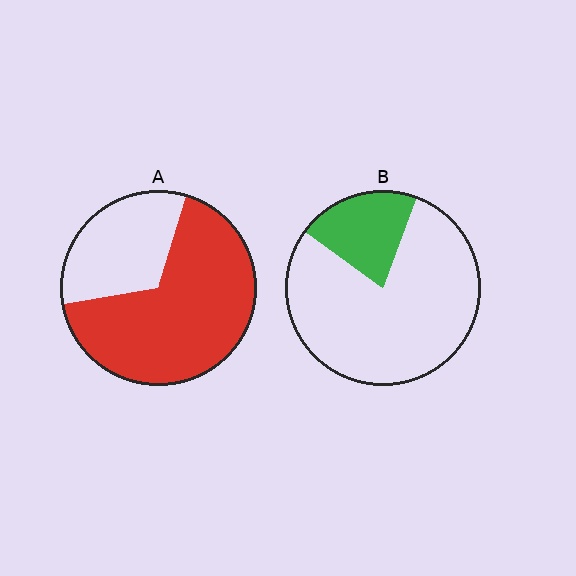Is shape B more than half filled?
No.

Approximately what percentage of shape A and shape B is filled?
A is approximately 70% and B is approximately 20%.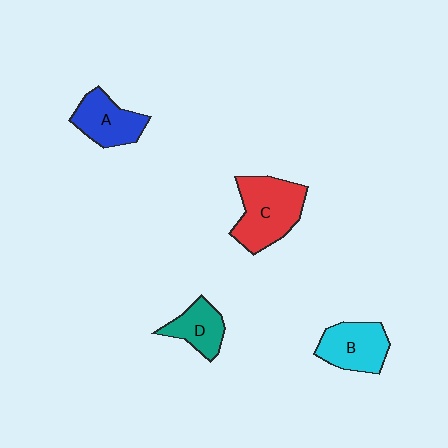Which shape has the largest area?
Shape C (red).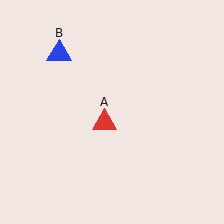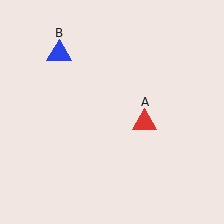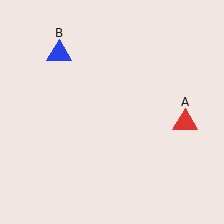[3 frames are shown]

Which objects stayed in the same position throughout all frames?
Blue triangle (object B) remained stationary.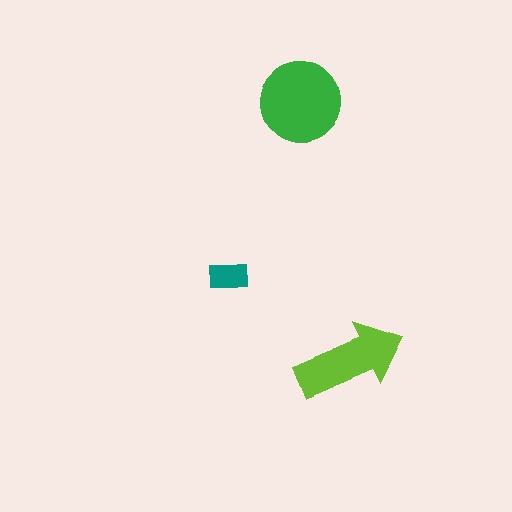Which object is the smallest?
The teal rectangle.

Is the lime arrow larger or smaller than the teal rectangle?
Larger.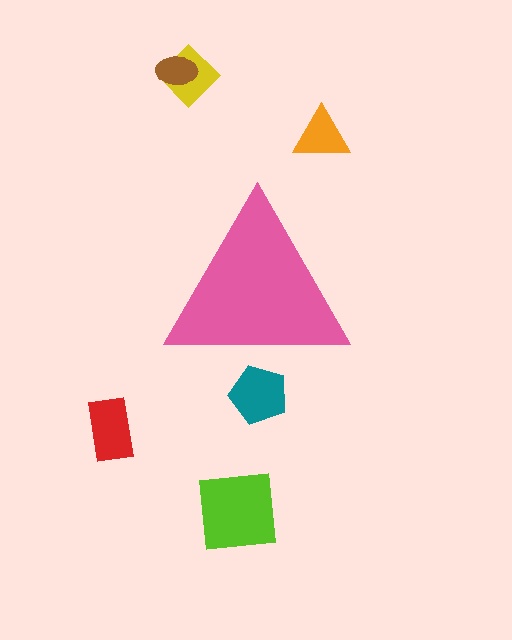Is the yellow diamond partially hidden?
No, the yellow diamond is fully visible.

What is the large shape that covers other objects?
A pink triangle.